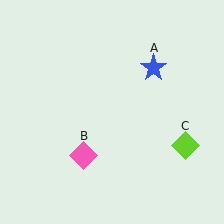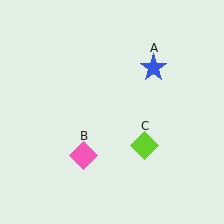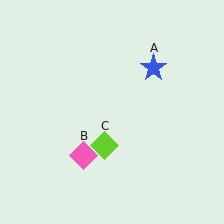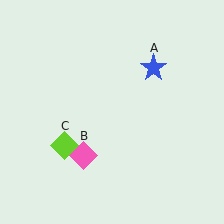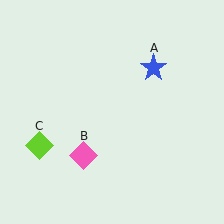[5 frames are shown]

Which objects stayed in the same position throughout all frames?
Blue star (object A) and pink diamond (object B) remained stationary.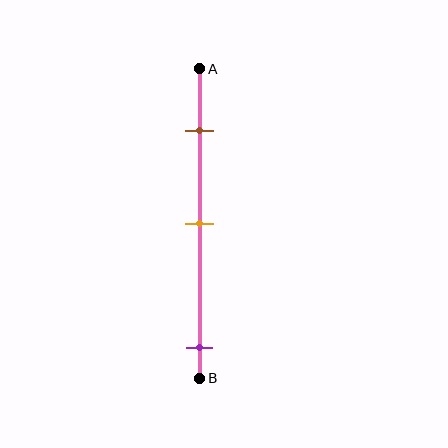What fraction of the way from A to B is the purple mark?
The purple mark is approximately 90% (0.9) of the way from A to B.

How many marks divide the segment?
There are 3 marks dividing the segment.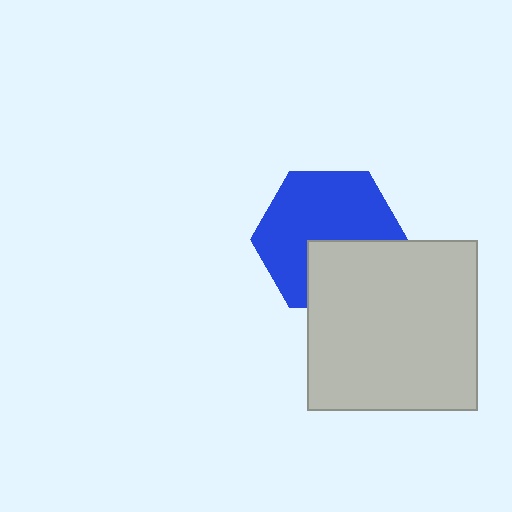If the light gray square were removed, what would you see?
You would see the complete blue hexagon.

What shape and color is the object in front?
The object in front is a light gray square.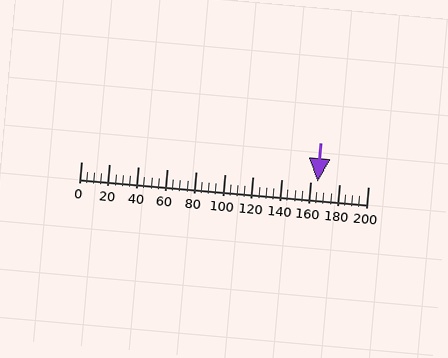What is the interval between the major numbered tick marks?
The major tick marks are spaced 20 units apart.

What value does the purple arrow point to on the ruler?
The purple arrow points to approximately 165.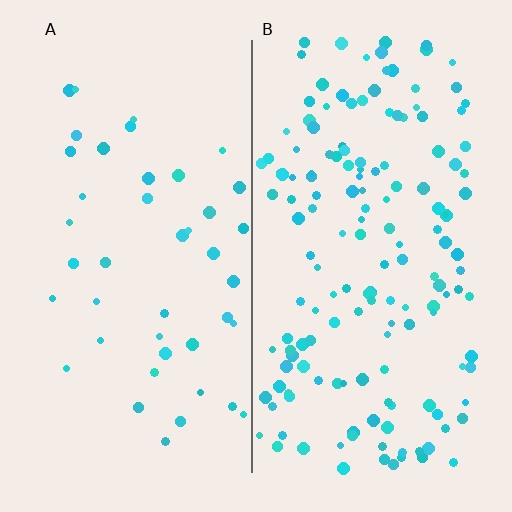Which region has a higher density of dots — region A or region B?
B (the right).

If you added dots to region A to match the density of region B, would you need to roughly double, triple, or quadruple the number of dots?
Approximately quadruple.